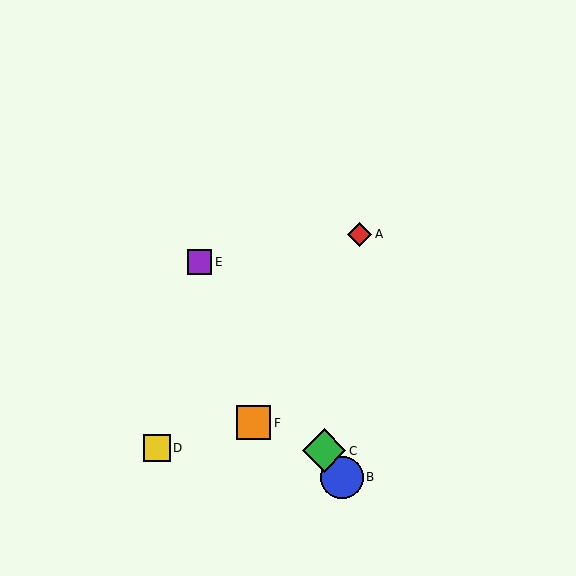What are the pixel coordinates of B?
Object B is at (342, 477).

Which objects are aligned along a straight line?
Objects B, C, E are aligned along a straight line.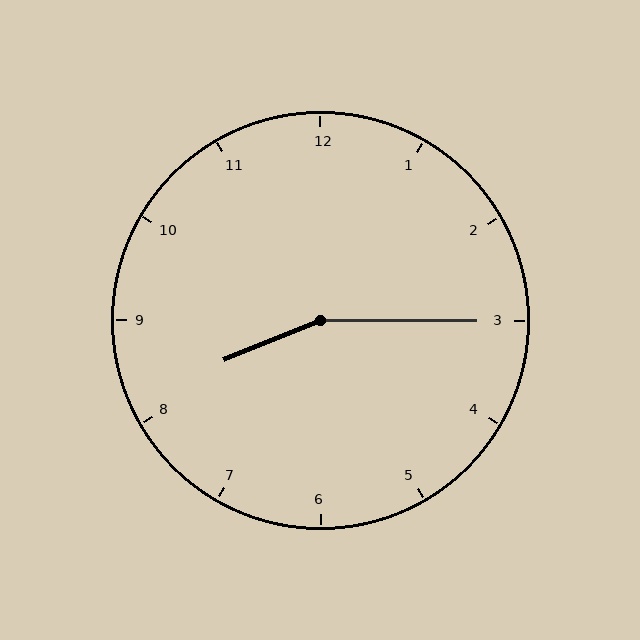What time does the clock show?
8:15.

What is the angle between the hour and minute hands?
Approximately 158 degrees.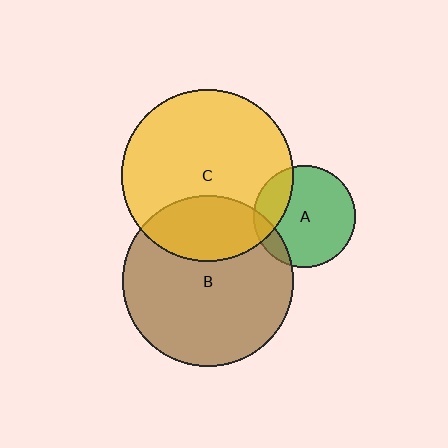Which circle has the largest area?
Circle C (yellow).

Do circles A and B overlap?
Yes.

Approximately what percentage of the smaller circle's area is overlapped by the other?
Approximately 10%.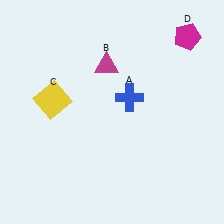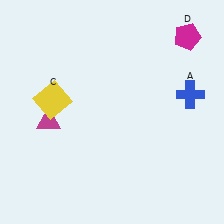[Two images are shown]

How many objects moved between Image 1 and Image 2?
2 objects moved between the two images.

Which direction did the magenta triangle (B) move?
The magenta triangle (B) moved left.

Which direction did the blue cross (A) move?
The blue cross (A) moved right.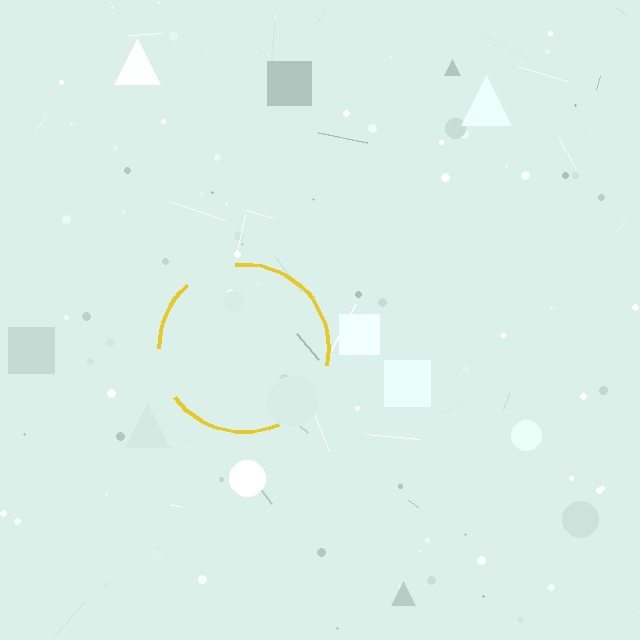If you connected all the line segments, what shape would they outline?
They would outline a circle.